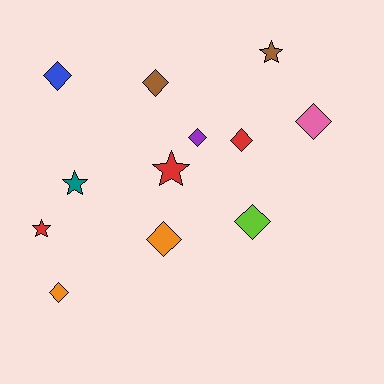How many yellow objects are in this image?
There are no yellow objects.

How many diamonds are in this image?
There are 8 diamonds.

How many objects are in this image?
There are 12 objects.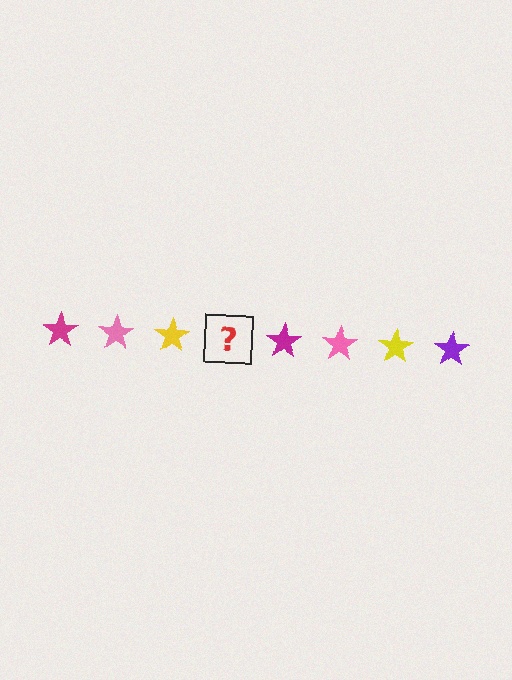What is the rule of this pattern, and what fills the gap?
The rule is that the pattern cycles through magenta, pink, yellow, purple stars. The gap should be filled with a purple star.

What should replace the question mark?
The question mark should be replaced with a purple star.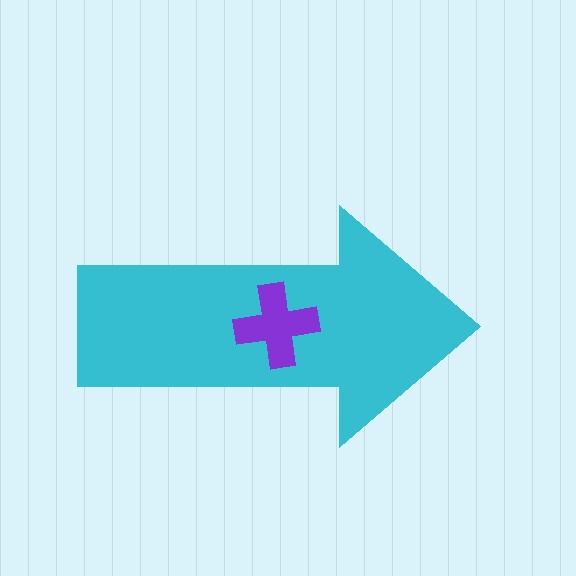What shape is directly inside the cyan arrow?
The purple cross.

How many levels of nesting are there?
2.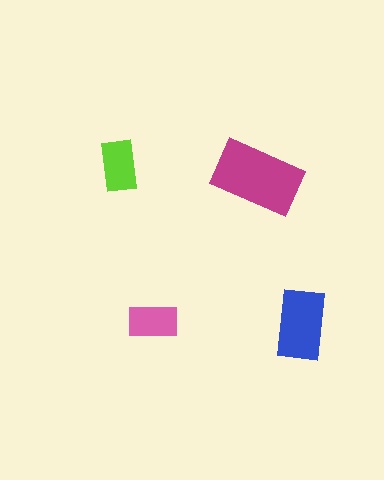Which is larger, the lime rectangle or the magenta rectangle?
The magenta one.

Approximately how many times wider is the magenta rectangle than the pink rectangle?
About 2 times wider.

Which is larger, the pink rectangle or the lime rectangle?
The lime one.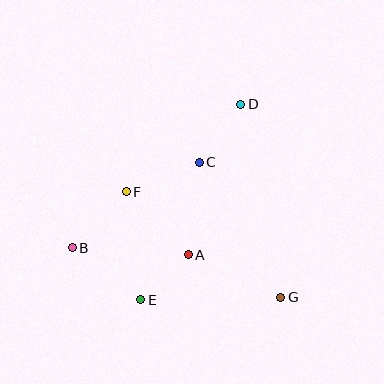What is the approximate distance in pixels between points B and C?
The distance between B and C is approximately 153 pixels.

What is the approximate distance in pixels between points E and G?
The distance between E and G is approximately 140 pixels.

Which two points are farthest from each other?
Points B and D are farthest from each other.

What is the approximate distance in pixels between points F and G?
The distance between F and G is approximately 187 pixels.